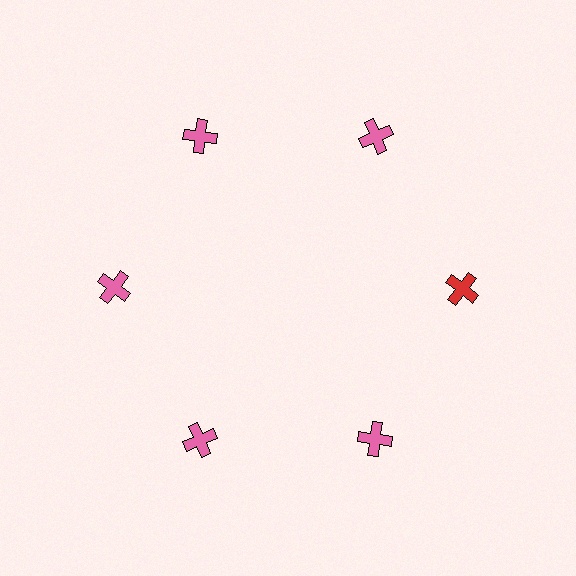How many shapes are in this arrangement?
There are 6 shapes arranged in a ring pattern.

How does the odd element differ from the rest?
It has a different color: red instead of pink.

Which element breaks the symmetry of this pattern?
The red cross at roughly the 3 o'clock position breaks the symmetry. All other shapes are pink crosses.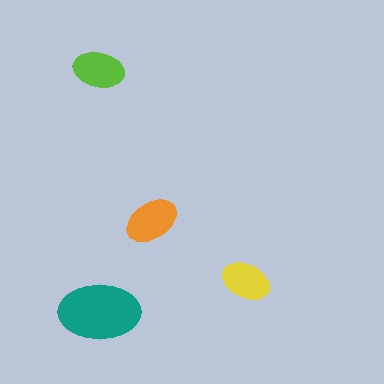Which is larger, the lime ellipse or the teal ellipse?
The teal one.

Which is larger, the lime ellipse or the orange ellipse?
The orange one.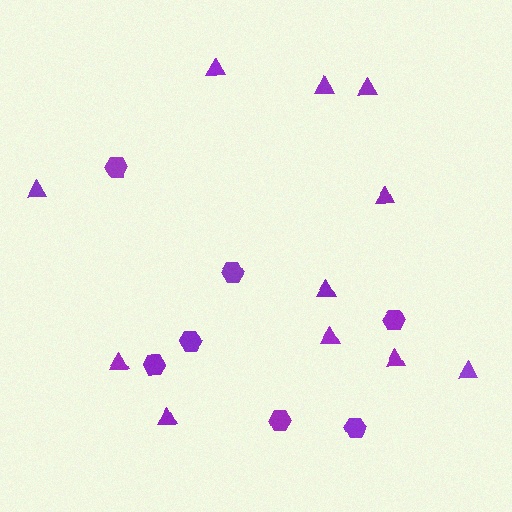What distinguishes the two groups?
There are 2 groups: one group of hexagons (7) and one group of triangles (11).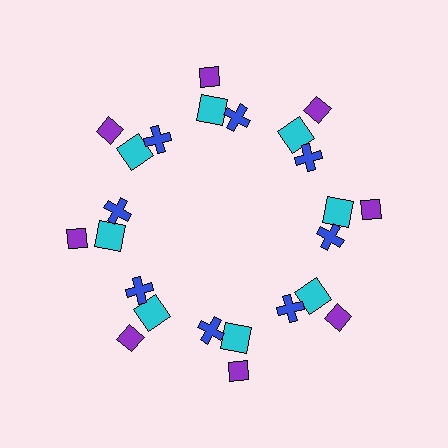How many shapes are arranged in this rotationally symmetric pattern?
There are 24 shapes, arranged in 8 groups of 3.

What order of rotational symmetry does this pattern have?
This pattern has 8-fold rotational symmetry.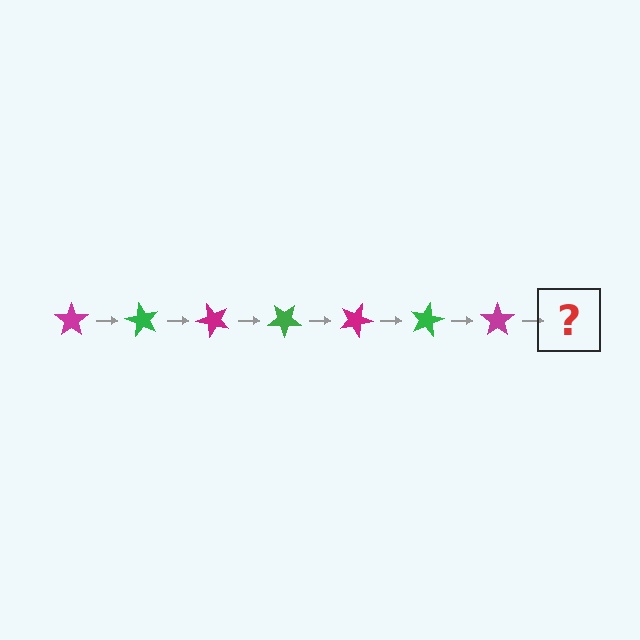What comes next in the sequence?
The next element should be a green star, rotated 420 degrees from the start.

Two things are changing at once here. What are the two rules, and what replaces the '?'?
The two rules are that it rotates 60 degrees each step and the color cycles through magenta and green. The '?' should be a green star, rotated 420 degrees from the start.